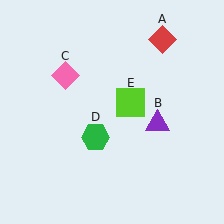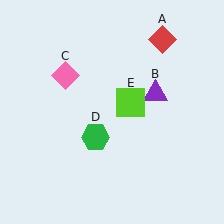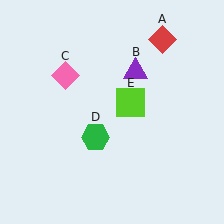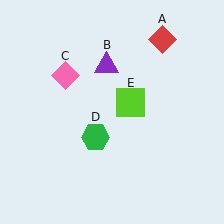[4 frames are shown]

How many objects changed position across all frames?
1 object changed position: purple triangle (object B).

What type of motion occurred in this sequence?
The purple triangle (object B) rotated counterclockwise around the center of the scene.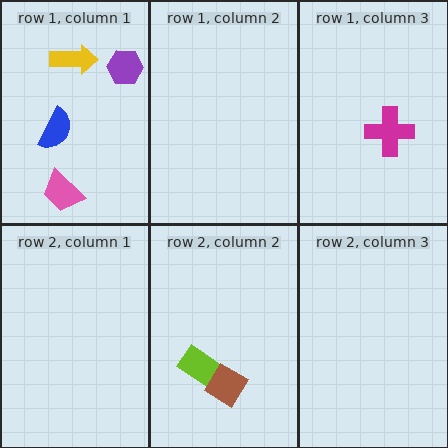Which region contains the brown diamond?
The row 2, column 2 region.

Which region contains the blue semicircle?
The row 1, column 1 region.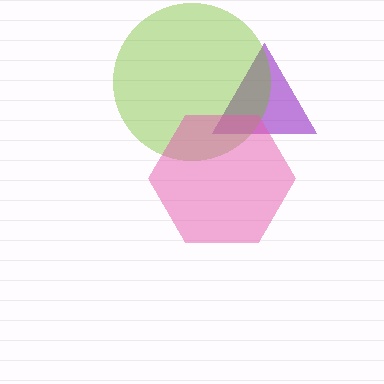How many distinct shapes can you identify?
There are 3 distinct shapes: a purple triangle, a lime circle, a pink hexagon.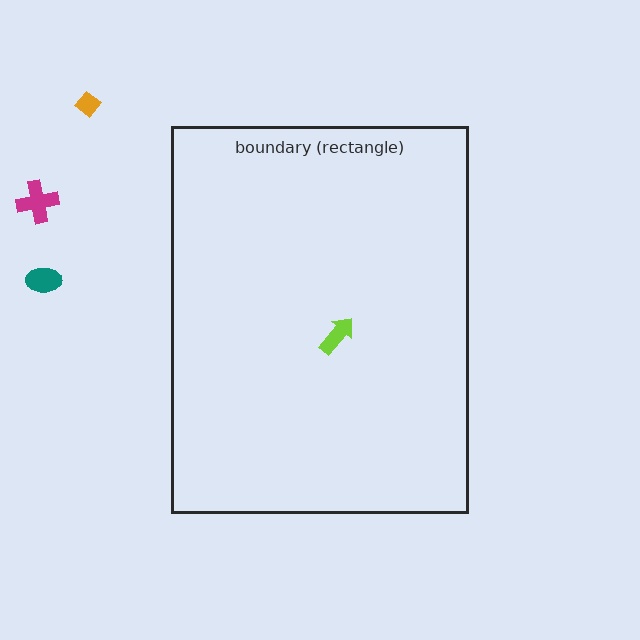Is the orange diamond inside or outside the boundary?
Outside.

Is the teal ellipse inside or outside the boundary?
Outside.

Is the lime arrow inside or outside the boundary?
Inside.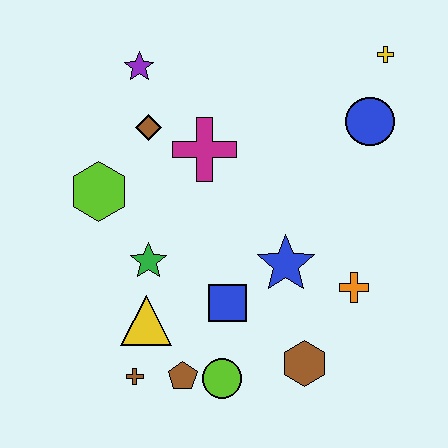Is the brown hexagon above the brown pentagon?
Yes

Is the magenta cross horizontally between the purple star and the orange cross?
Yes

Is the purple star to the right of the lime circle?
No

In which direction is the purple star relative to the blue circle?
The purple star is to the left of the blue circle.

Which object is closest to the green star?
The yellow triangle is closest to the green star.